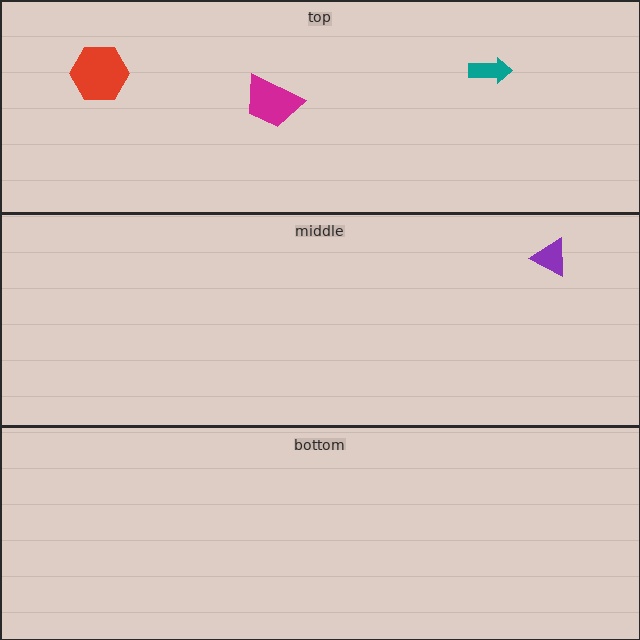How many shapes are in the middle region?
1.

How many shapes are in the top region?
3.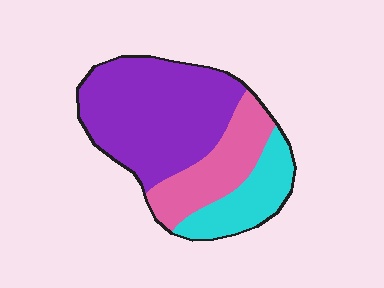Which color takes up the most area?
Purple, at roughly 55%.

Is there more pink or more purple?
Purple.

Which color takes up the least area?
Cyan, at roughly 20%.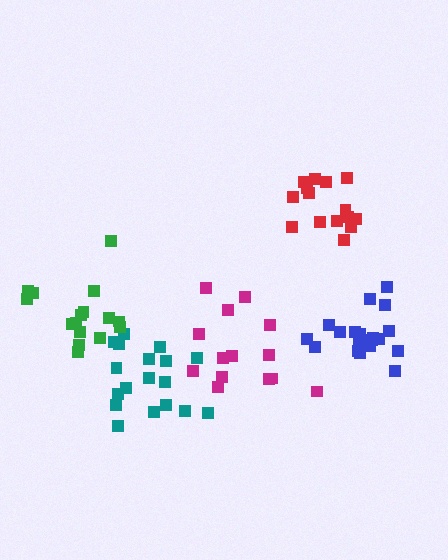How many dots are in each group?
Group 1: 19 dots, Group 2: 15 dots, Group 3: 18 dots, Group 4: 16 dots, Group 5: 14 dots (82 total).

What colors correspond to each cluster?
The clusters are colored: blue, red, teal, green, magenta.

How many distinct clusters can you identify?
There are 5 distinct clusters.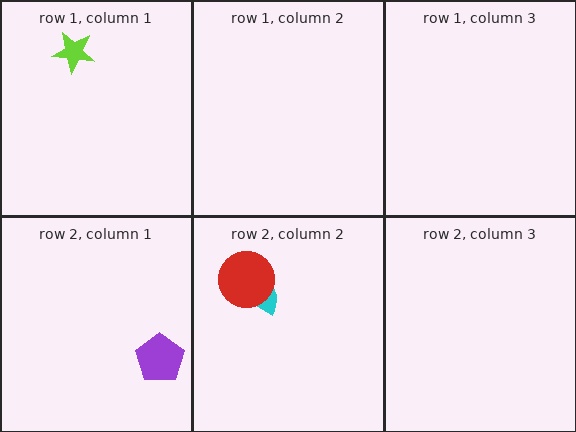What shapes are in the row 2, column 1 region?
The purple pentagon.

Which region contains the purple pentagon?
The row 2, column 1 region.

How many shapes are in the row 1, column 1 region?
1.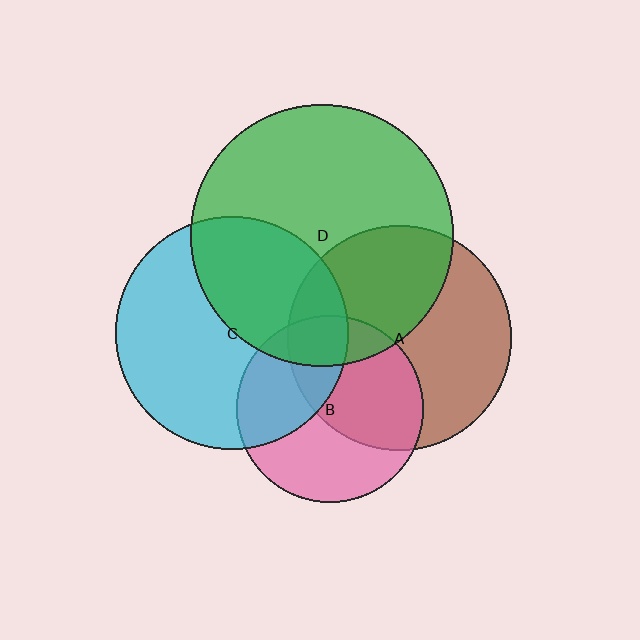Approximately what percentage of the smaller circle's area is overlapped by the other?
Approximately 35%.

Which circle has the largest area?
Circle D (green).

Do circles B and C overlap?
Yes.